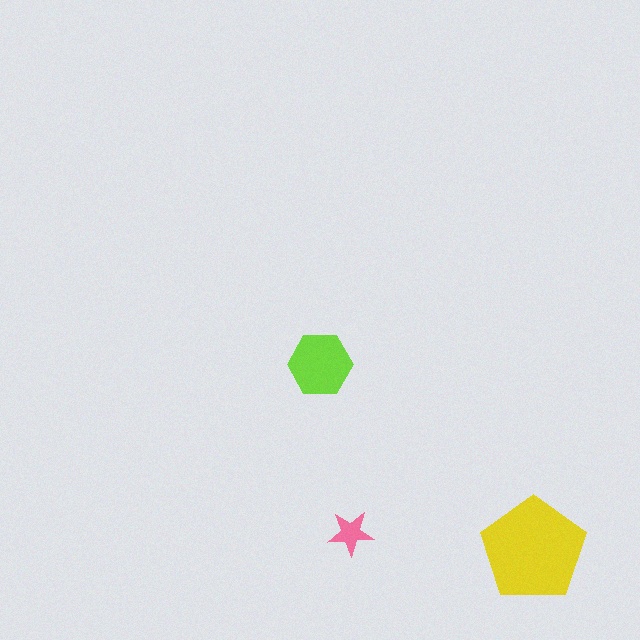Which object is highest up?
The lime hexagon is topmost.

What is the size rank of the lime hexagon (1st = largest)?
2nd.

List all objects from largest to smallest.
The yellow pentagon, the lime hexagon, the pink star.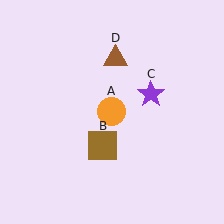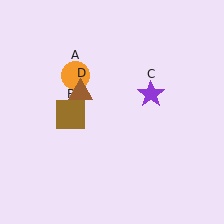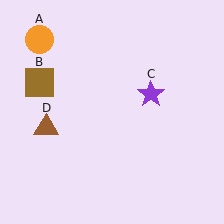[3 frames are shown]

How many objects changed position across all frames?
3 objects changed position: orange circle (object A), brown square (object B), brown triangle (object D).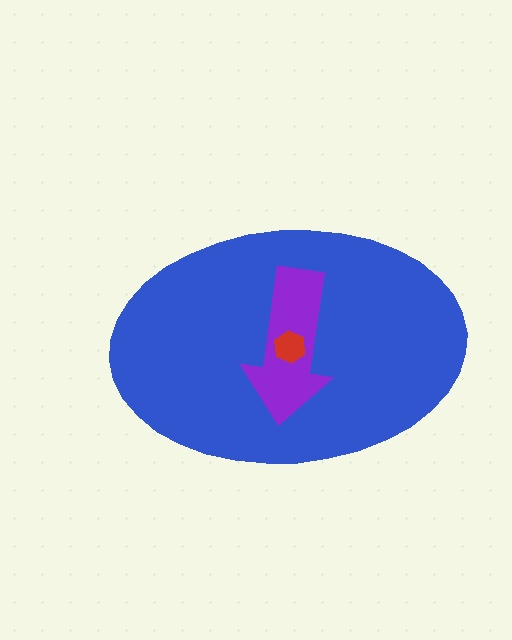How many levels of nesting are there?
3.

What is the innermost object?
The red hexagon.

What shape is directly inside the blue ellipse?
The purple arrow.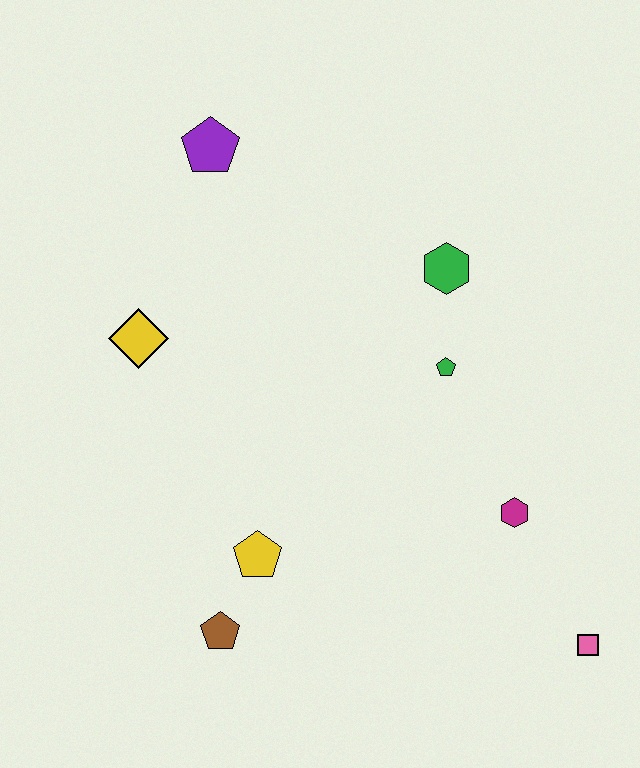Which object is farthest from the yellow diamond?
The pink square is farthest from the yellow diamond.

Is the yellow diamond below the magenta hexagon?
No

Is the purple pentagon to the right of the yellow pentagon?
No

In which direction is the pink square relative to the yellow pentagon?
The pink square is to the right of the yellow pentagon.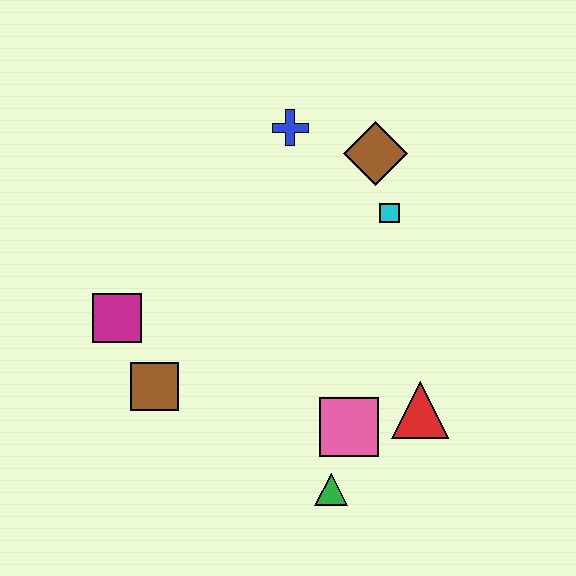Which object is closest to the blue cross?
The brown diamond is closest to the blue cross.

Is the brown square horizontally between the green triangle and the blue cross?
No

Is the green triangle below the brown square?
Yes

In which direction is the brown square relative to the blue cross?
The brown square is below the blue cross.